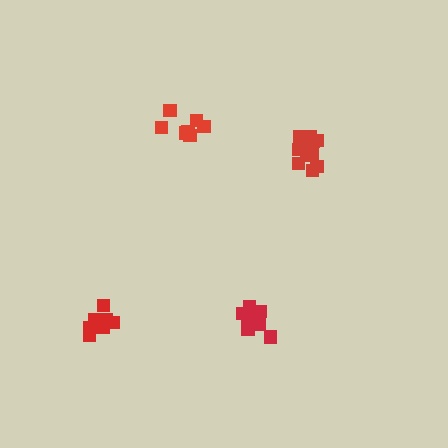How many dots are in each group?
Group 1: 9 dots, Group 2: 7 dots, Group 3: 12 dots, Group 4: 8 dots (36 total).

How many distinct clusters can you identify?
There are 4 distinct clusters.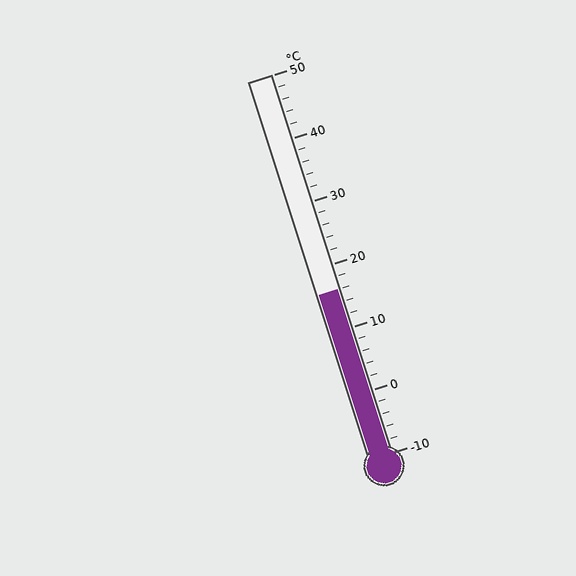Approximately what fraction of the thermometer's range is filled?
The thermometer is filled to approximately 45% of its range.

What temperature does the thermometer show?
The thermometer shows approximately 16°C.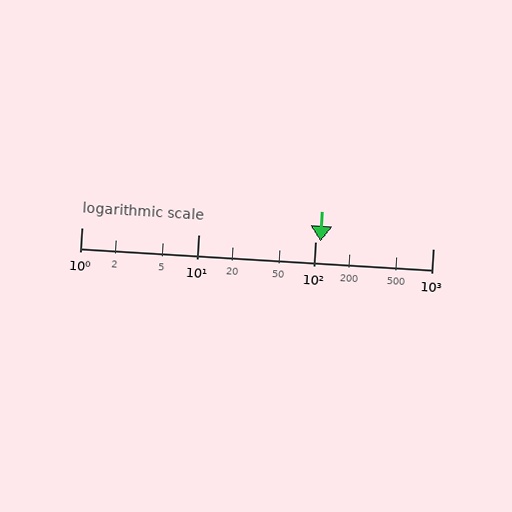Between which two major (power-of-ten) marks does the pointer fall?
The pointer is between 100 and 1000.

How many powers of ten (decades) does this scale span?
The scale spans 3 decades, from 1 to 1000.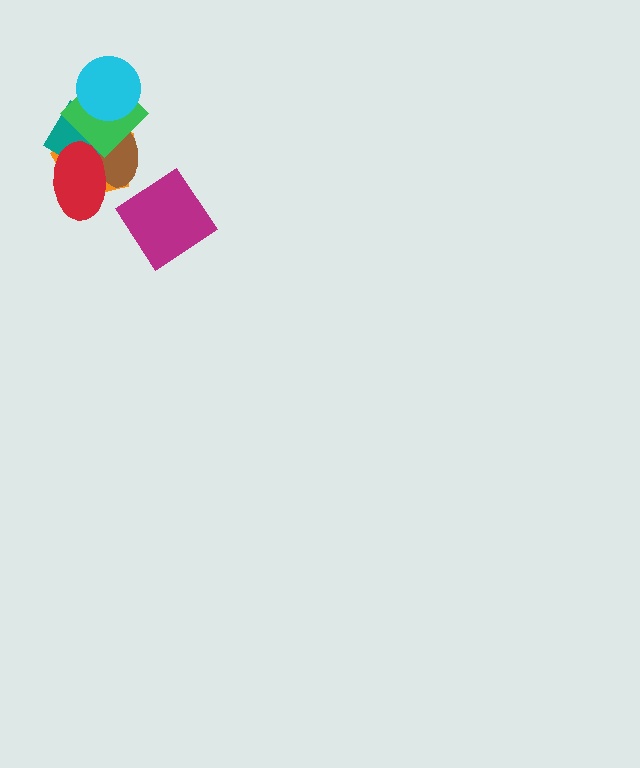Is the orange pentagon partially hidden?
Yes, it is partially covered by another shape.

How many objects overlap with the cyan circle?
2 objects overlap with the cyan circle.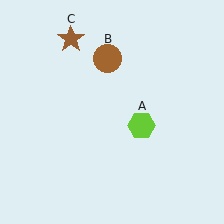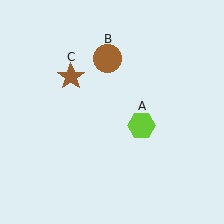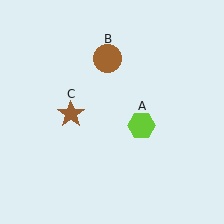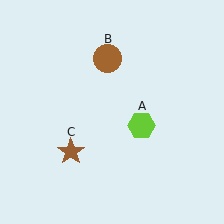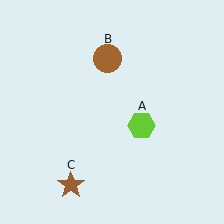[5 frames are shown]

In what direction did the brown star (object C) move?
The brown star (object C) moved down.